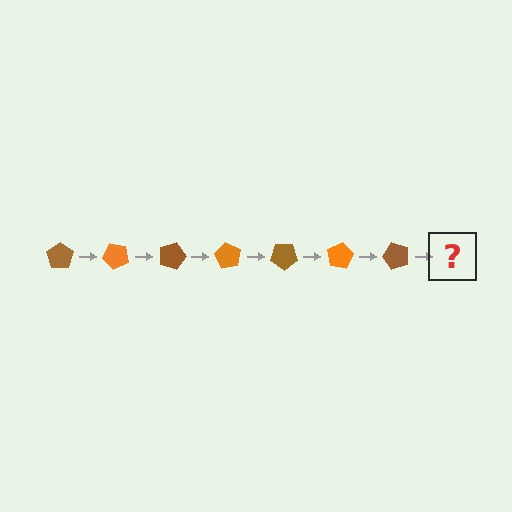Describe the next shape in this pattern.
It should be an orange pentagon, rotated 315 degrees from the start.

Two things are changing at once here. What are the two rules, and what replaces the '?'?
The two rules are that it rotates 45 degrees each step and the color cycles through brown and orange. The '?' should be an orange pentagon, rotated 315 degrees from the start.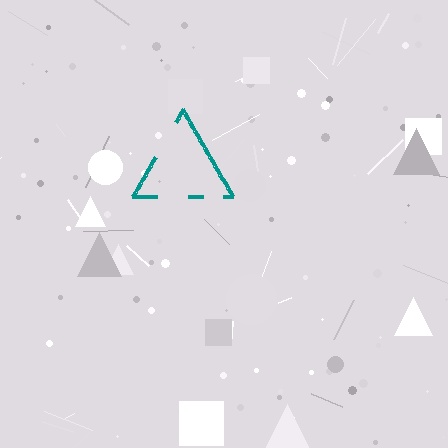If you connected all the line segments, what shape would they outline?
They would outline a triangle.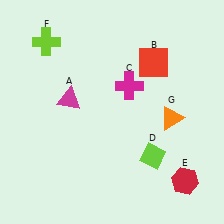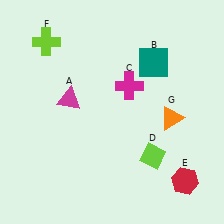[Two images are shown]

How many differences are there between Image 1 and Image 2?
There is 1 difference between the two images.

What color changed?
The square (B) changed from red in Image 1 to teal in Image 2.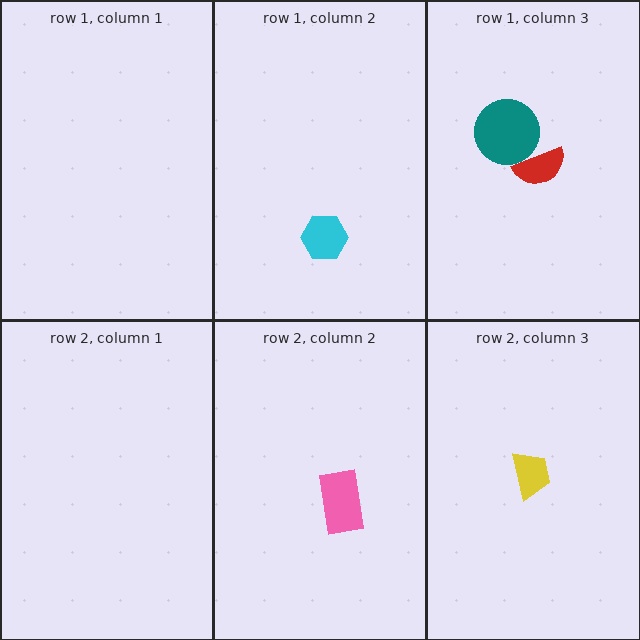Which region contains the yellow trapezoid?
The row 2, column 3 region.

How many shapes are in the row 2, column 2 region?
1.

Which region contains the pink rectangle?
The row 2, column 2 region.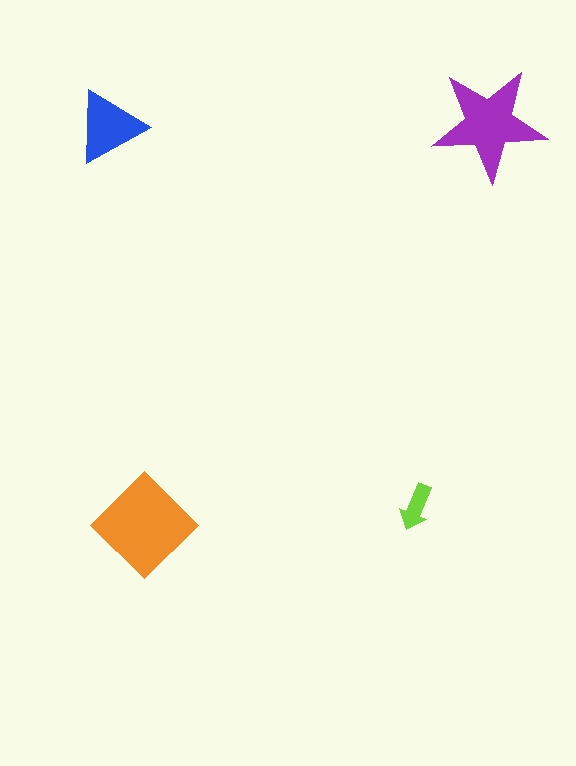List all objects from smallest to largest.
The lime arrow, the blue triangle, the purple star, the orange diamond.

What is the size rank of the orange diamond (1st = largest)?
1st.